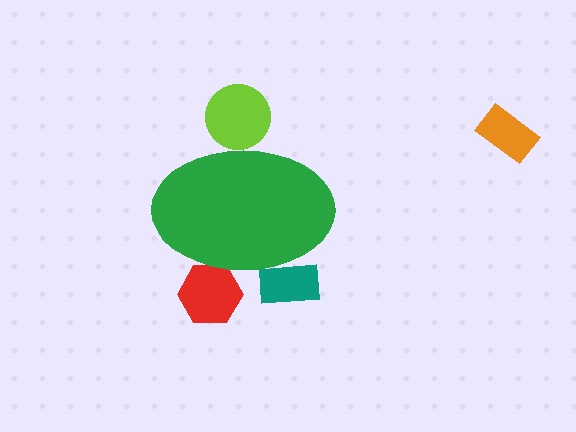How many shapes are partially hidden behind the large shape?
3 shapes are partially hidden.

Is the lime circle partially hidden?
Yes, the lime circle is partially hidden behind the green ellipse.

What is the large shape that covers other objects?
A green ellipse.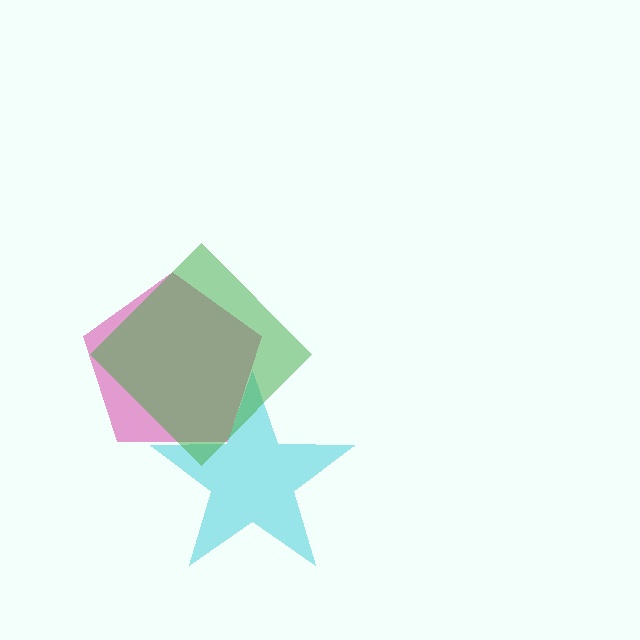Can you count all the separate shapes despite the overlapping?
Yes, there are 3 separate shapes.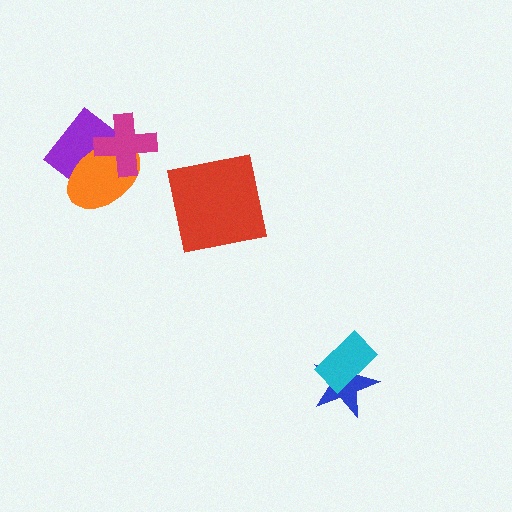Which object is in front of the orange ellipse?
The magenta cross is in front of the orange ellipse.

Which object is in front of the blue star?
The cyan rectangle is in front of the blue star.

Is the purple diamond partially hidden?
Yes, it is partially covered by another shape.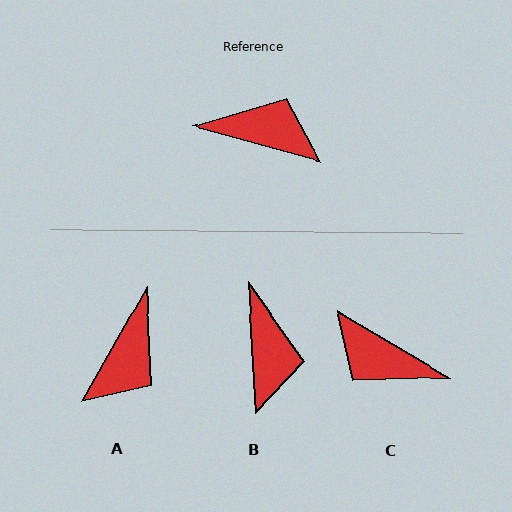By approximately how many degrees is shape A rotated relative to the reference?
Approximately 104 degrees clockwise.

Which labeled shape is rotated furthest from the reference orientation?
C, about 165 degrees away.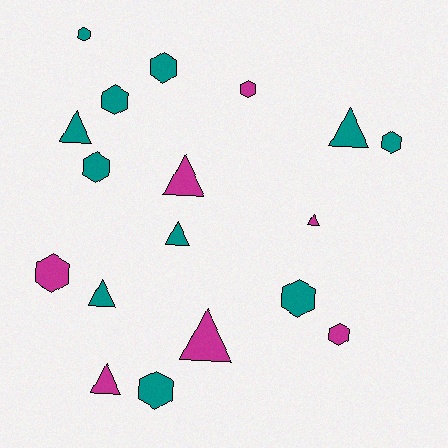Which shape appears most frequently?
Hexagon, with 10 objects.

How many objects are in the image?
There are 18 objects.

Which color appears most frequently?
Teal, with 11 objects.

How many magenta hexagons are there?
There are 3 magenta hexagons.